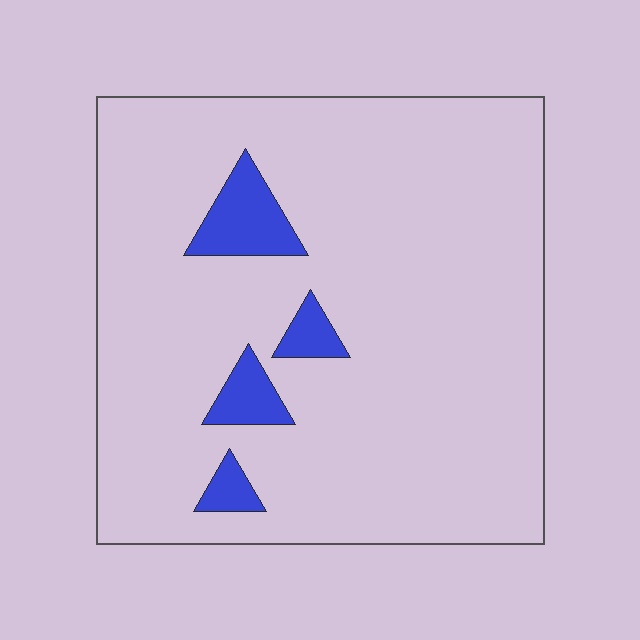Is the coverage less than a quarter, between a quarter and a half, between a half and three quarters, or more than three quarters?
Less than a quarter.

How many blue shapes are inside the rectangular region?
4.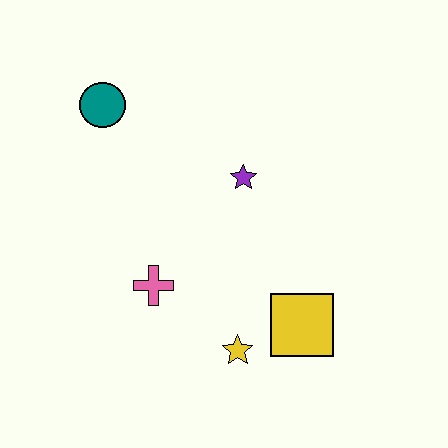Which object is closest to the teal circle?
The purple star is closest to the teal circle.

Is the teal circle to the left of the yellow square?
Yes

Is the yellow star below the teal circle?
Yes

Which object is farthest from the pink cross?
The teal circle is farthest from the pink cross.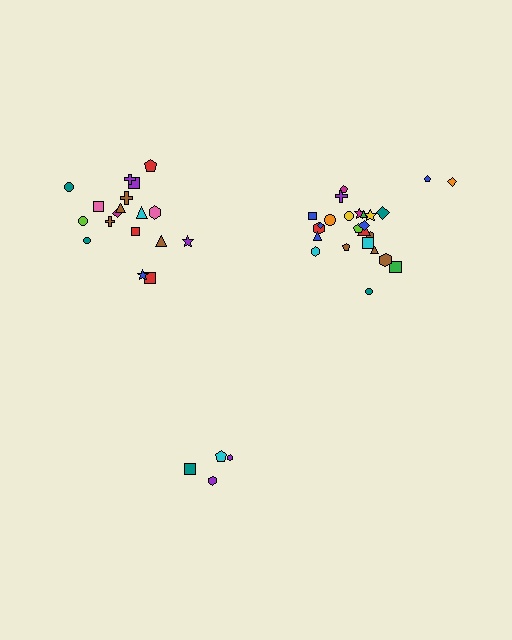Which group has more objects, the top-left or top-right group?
The top-right group.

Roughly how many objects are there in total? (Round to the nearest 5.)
Roughly 45 objects in total.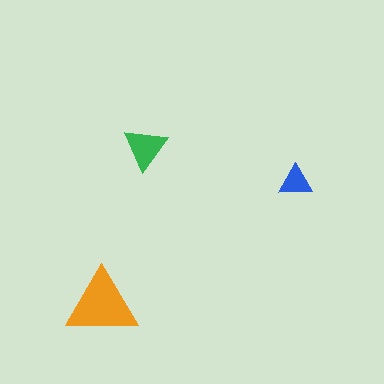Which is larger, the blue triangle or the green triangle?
The green one.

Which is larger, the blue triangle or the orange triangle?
The orange one.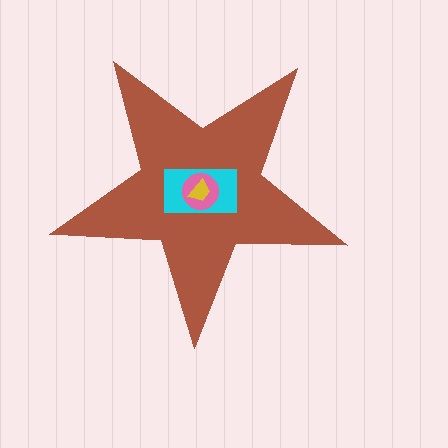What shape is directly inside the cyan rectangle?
The pink circle.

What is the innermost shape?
The yellow trapezoid.